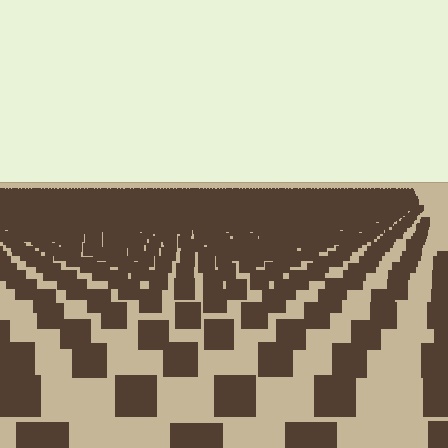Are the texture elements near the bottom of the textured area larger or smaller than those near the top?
Larger. Near the bottom, elements are closer to the viewer and appear at a bigger on-screen size.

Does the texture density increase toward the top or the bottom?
Density increases toward the top.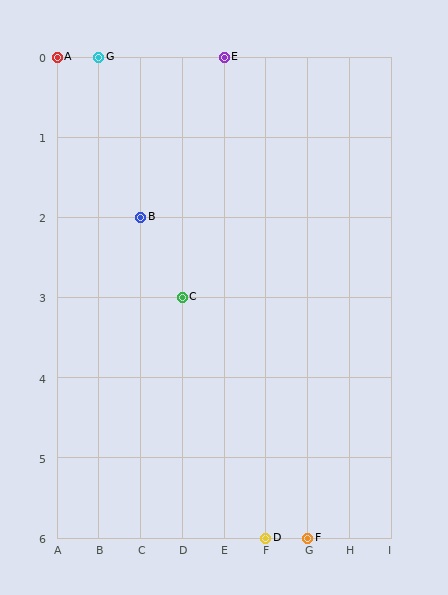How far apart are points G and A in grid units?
Points G and A are 1 column apart.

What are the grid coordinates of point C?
Point C is at grid coordinates (D, 3).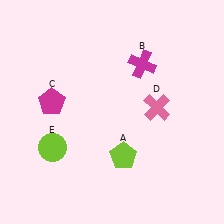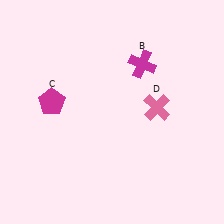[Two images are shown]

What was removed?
The lime pentagon (A), the lime circle (E) were removed in Image 2.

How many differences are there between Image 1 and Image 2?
There are 2 differences between the two images.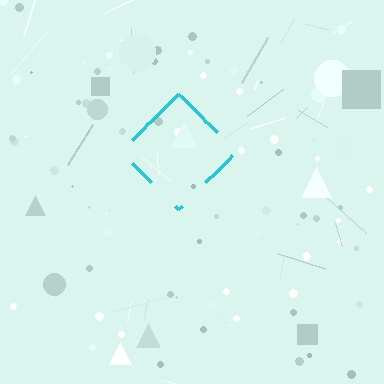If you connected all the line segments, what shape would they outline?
They would outline a diamond.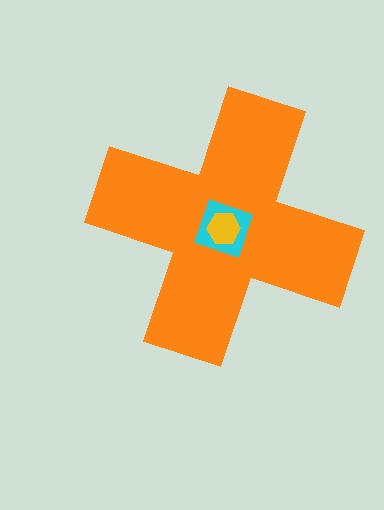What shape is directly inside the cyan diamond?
The yellow hexagon.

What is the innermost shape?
The yellow hexagon.